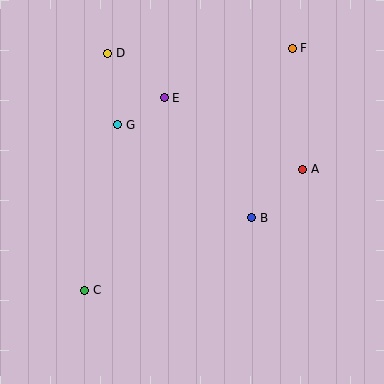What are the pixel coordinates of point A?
Point A is at (303, 169).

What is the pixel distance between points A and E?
The distance between A and E is 156 pixels.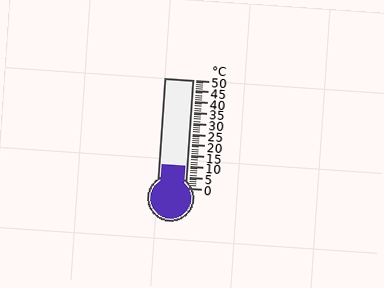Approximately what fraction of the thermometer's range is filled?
The thermometer is filled to approximately 20% of its range.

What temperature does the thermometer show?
The thermometer shows approximately 10°C.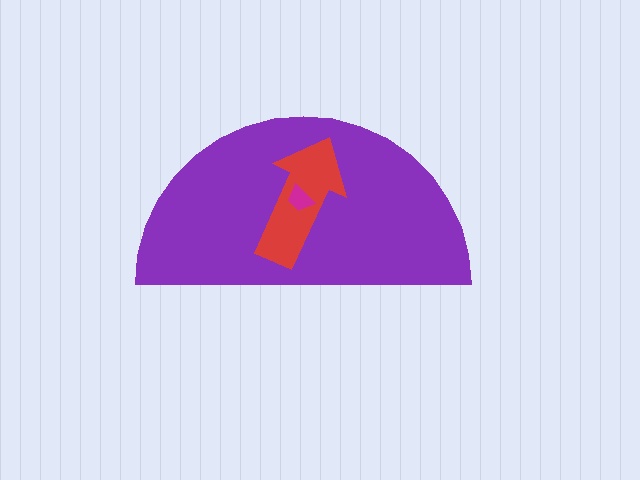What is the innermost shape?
The magenta trapezoid.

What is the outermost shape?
The purple semicircle.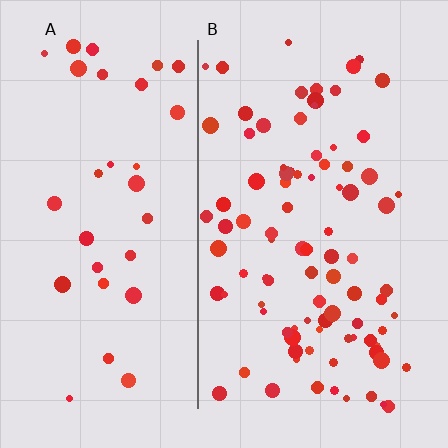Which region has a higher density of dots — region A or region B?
B (the right).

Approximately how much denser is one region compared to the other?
Approximately 2.8× — region B over region A.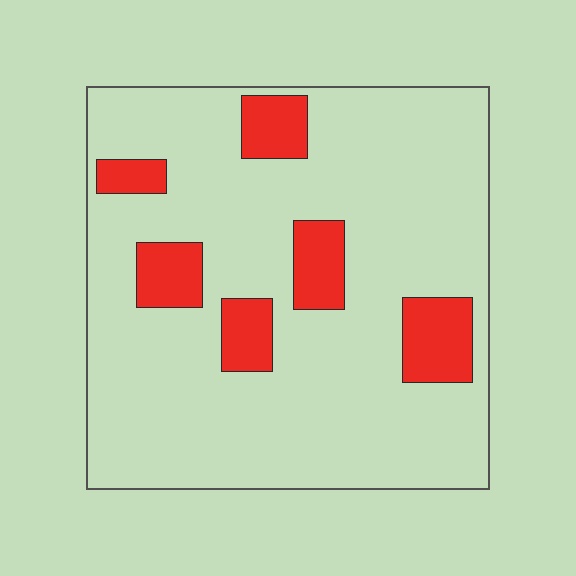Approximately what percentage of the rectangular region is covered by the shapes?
Approximately 15%.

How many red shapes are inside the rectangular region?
6.